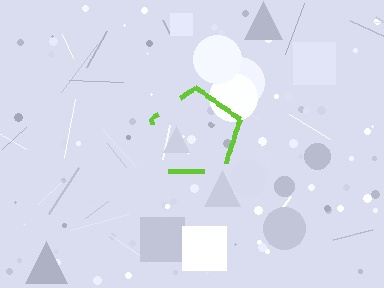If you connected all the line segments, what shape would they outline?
They would outline a pentagon.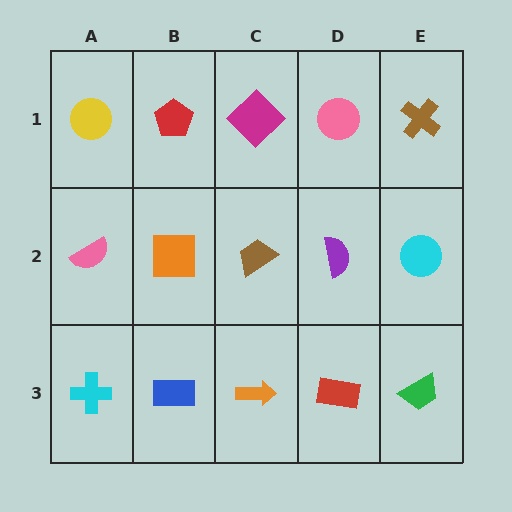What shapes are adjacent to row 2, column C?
A magenta diamond (row 1, column C), an orange arrow (row 3, column C), an orange square (row 2, column B), a purple semicircle (row 2, column D).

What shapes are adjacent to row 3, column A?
A pink semicircle (row 2, column A), a blue rectangle (row 3, column B).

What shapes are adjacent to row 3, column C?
A brown trapezoid (row 2, column C), a blue rectangle (row 3, column B), a red rectangle (row 3, column D).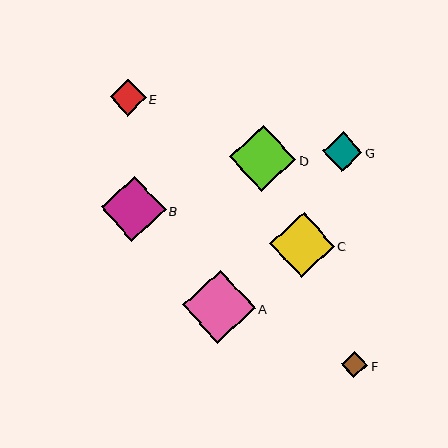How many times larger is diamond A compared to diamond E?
Diamond A is approximately 2.0 times the size of diamond E.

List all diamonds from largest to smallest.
From largest to smallest: A, D, B, C, G, E, F.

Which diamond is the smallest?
Diamond F is the smallest with a size of approximately 27 pixels.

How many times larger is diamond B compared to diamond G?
Diamond B is approximately 1.6 times the size of diamond G.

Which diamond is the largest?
Diamond A is the largest with a size of approximately 73 pixels.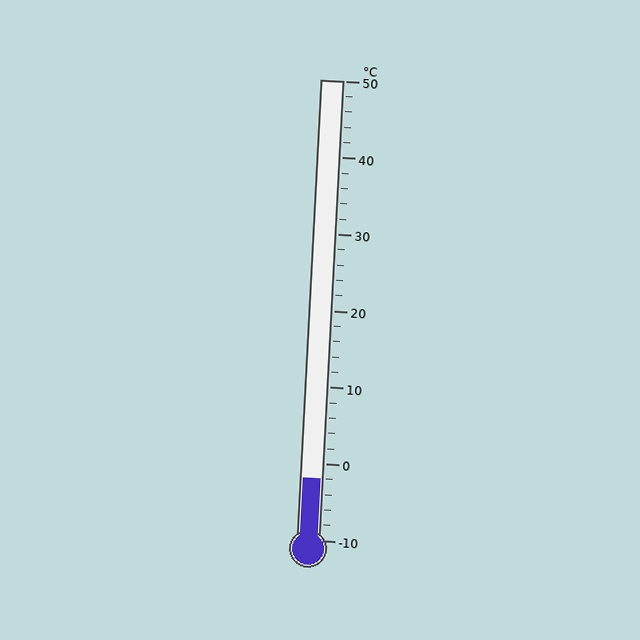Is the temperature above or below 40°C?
The temperature is below 40°C.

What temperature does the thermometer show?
The thermometer shows approximately -2°C.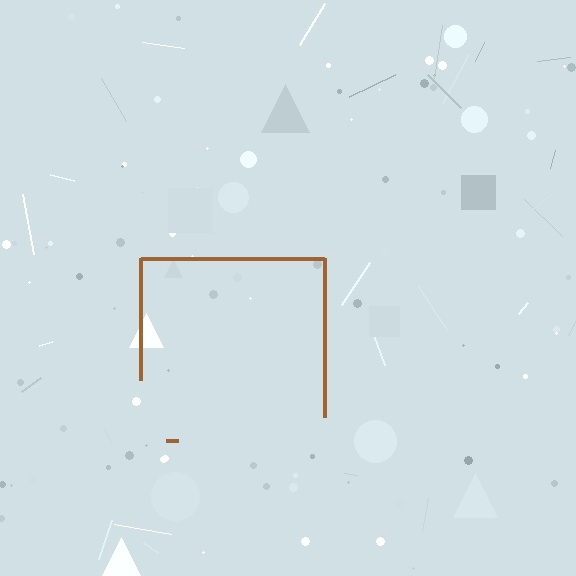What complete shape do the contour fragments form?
The contour fragments form a square.